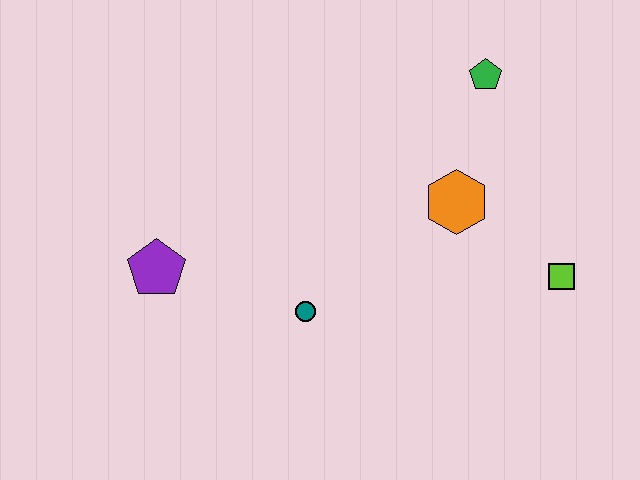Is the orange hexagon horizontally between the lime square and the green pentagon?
No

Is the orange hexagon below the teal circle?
No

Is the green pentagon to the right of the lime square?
No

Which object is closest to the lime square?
The orange hexagon is closest to the lime square.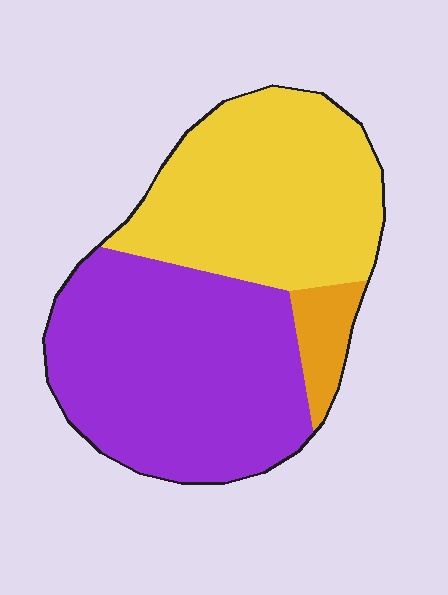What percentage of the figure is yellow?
Yellow takes up between a quarter and a half of the figure.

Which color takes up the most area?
Purple, at roughly 50%.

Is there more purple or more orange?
Purple.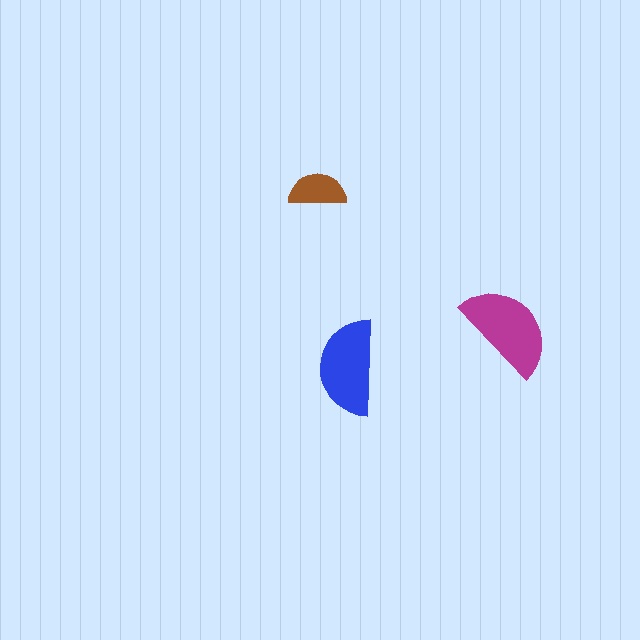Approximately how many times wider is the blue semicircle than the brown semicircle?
About 1.5 times wider.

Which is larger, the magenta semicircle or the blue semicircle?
The magenta one.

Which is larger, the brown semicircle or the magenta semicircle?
The magenta one.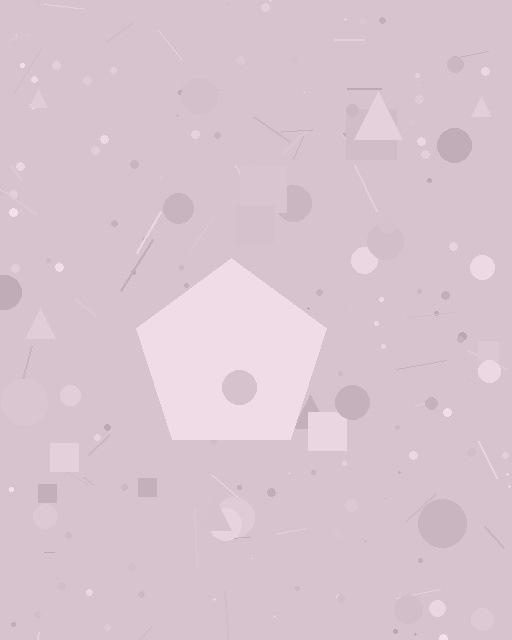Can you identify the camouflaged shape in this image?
The camouflaged shape is a pentagon.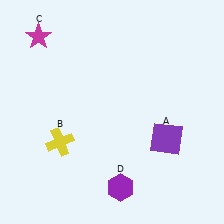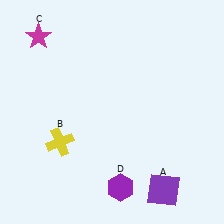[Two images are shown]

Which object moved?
The purple square (A) moved down.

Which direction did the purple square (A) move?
The purple square (A) moved down.